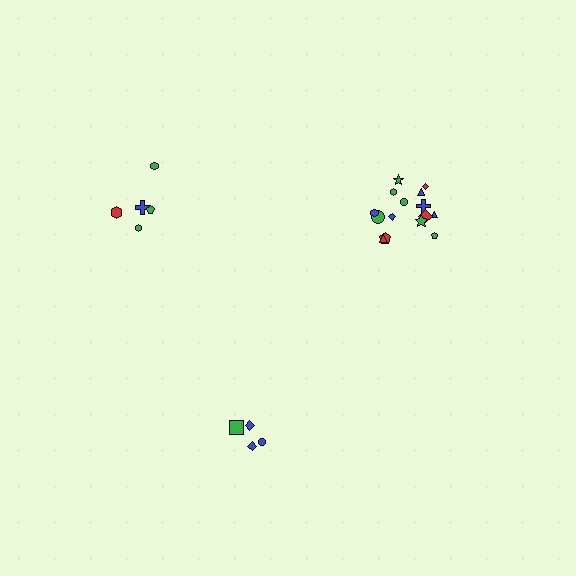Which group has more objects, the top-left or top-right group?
The top-right group.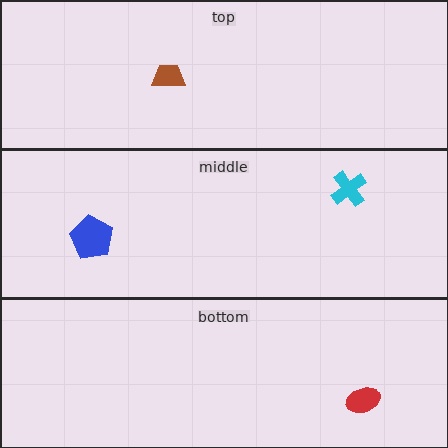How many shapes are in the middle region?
2.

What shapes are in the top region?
The brown trapezoid.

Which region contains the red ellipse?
The bottom region.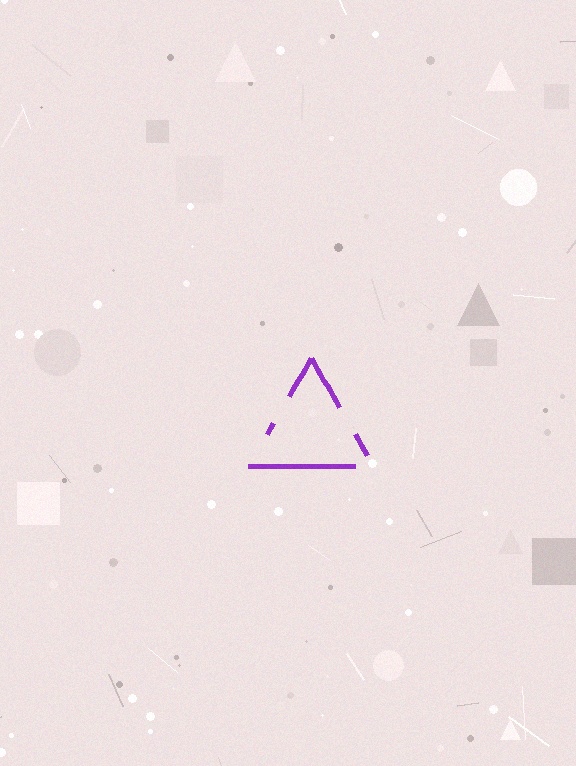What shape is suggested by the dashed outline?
The dashed outline suggests a triangle.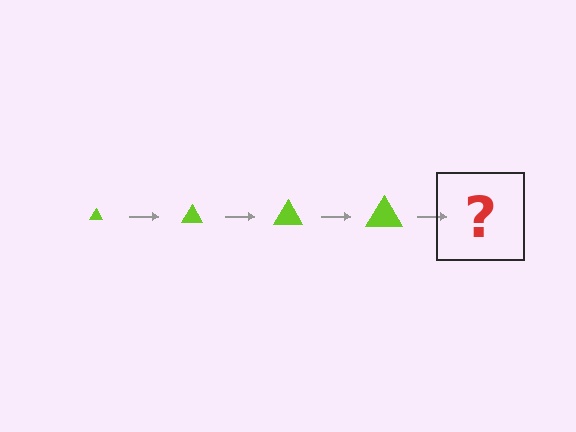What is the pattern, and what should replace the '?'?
The pattern is that the triangle gets progressively larger each step. The '?' should be a lime triangle, larger than the previous one.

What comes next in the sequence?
The next element should be a lime triangle, larger than the previous one.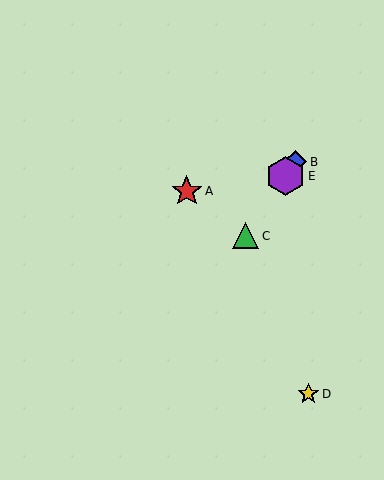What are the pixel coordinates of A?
Object A is at (187, 191).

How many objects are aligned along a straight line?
3 objects (B, C, E) are aligned along a straight line.